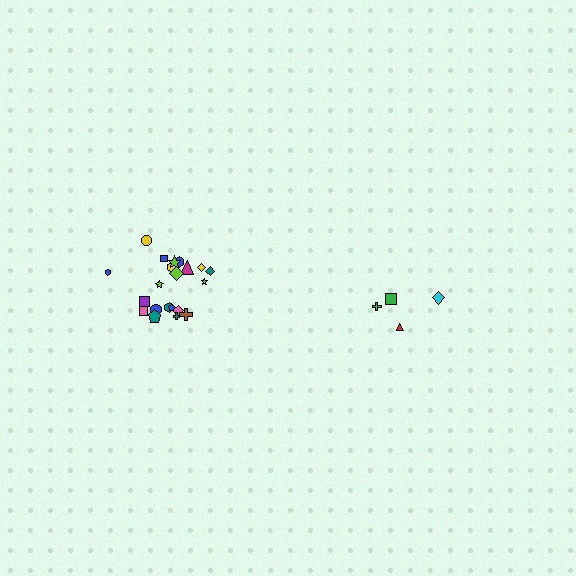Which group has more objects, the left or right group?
The left group.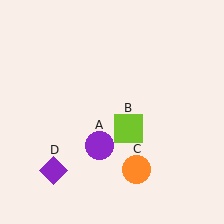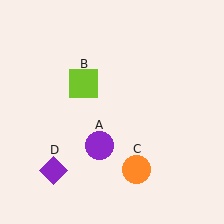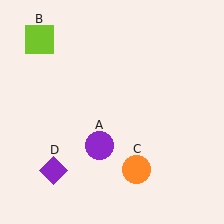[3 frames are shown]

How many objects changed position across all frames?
1 object changed position: lime square (object B).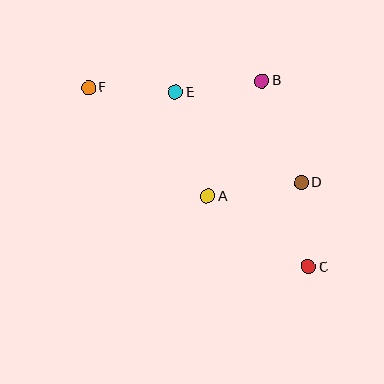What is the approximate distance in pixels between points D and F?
The distance between D and F is approximately 233 pixels.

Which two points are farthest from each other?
Points C and F are farthest from each other.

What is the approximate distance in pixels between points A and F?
The distance between A and F is approximately 161 pixels.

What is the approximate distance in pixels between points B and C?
The distance between B and C is approximately 192 pixels.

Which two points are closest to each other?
Points C and D are closest to each other.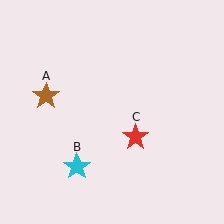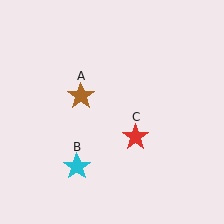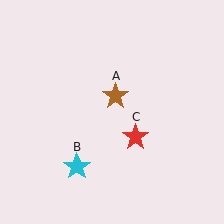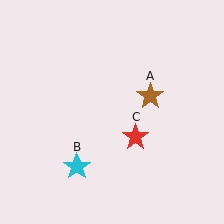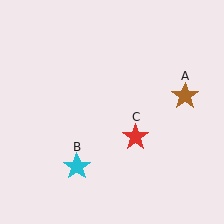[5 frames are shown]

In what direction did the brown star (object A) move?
The brown star (object A) moved right.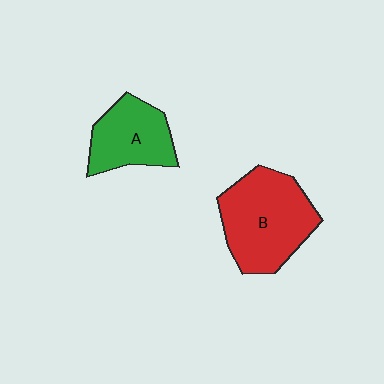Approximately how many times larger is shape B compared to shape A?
Approximately 1.5 times.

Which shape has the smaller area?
Shape A (green).